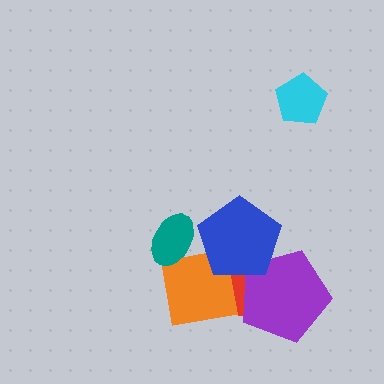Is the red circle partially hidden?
Yes, it is partially covered by another shape.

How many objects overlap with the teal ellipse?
1 object overlaps with the teal ellipse.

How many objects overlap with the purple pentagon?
2 objects overlap with the purple pentagon.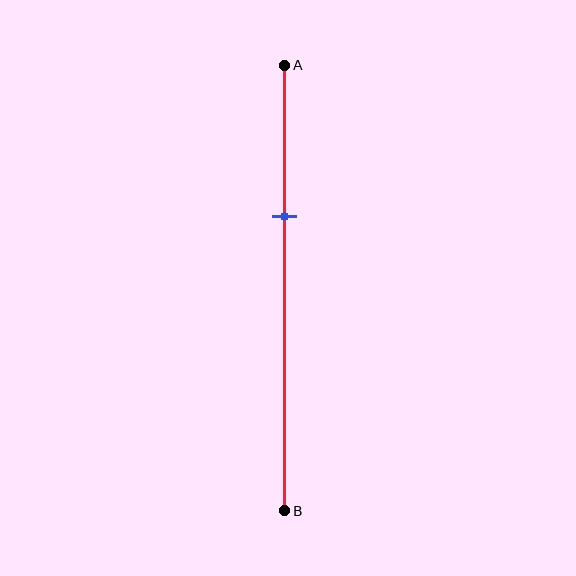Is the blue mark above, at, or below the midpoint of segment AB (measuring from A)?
The blue mark is above the midpoint of segment AB.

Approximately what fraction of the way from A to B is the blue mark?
The blue mark is approximately 35% of the way from A to B.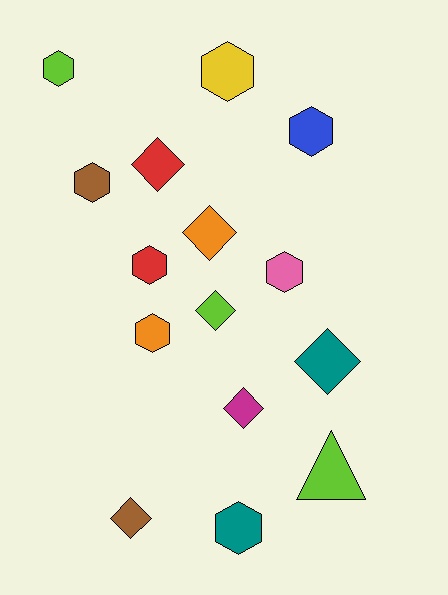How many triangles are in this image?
There is 1 triangle.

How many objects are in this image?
There are 15 objects.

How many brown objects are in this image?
There are 2 brown objects.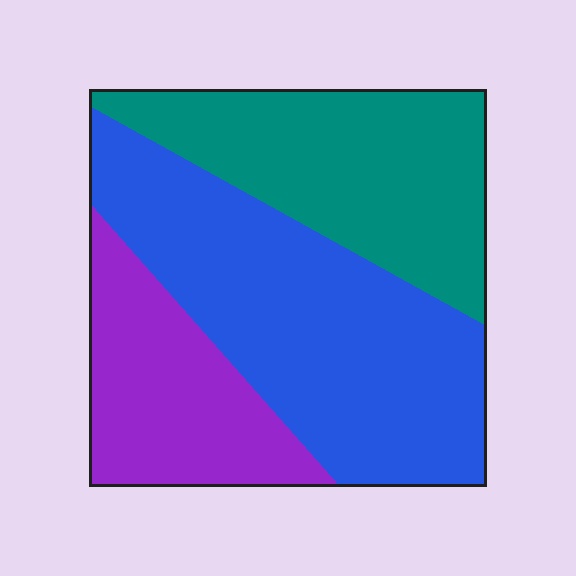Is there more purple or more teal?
Teal.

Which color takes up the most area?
Blue, at roughly 45%.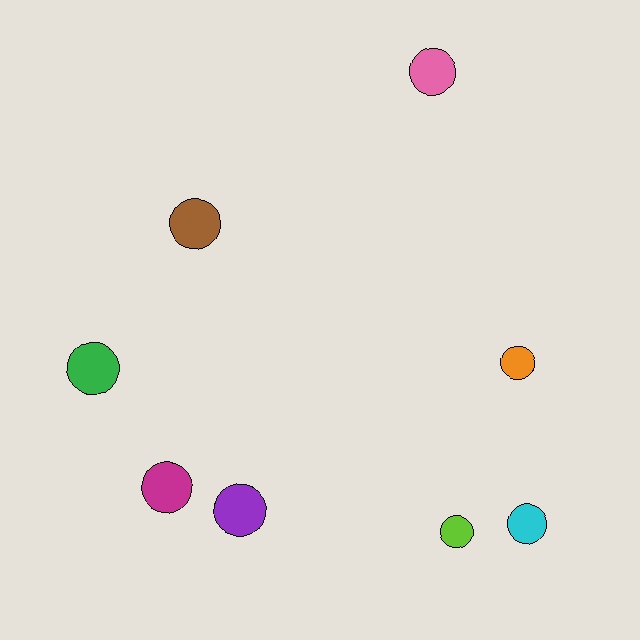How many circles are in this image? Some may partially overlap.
There are 8 circles.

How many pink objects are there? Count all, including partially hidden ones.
There is 1 pink object.